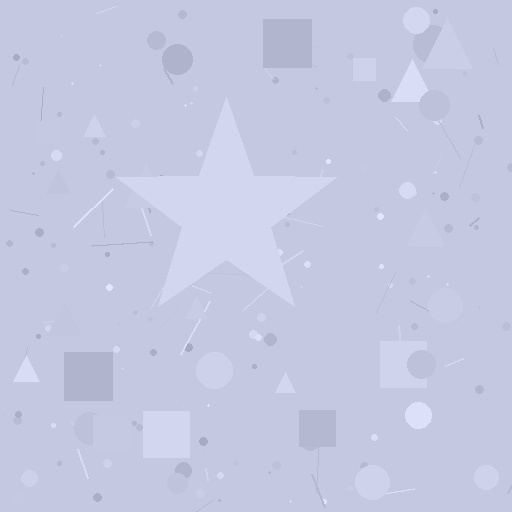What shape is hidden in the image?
A star is hidden in the image.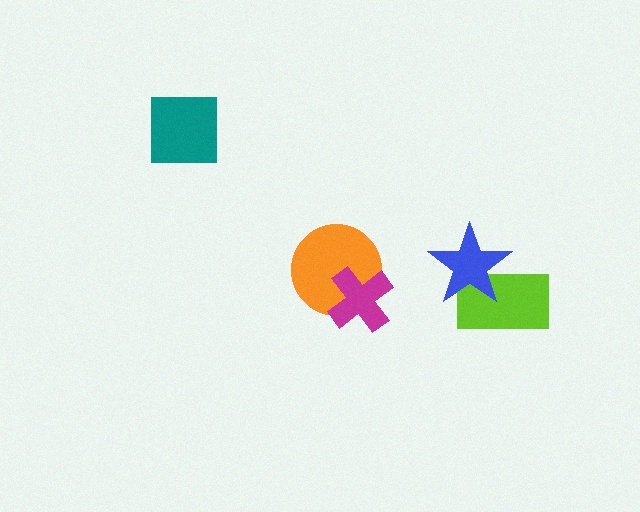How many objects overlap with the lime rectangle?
1 object overlaps with the lime rectangle.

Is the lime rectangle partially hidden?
Yes, it is partially covered by another shape.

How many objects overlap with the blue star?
1 object overlaps with the blue star.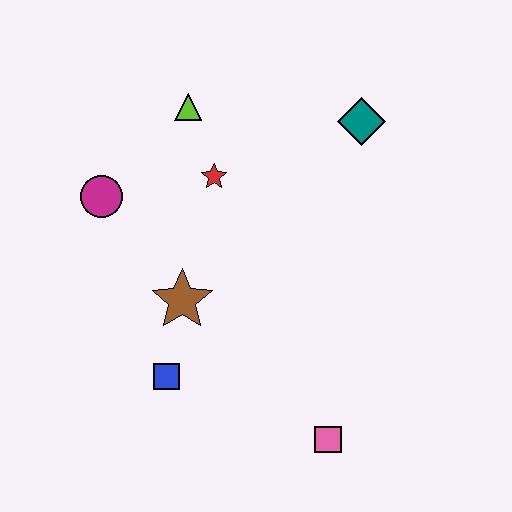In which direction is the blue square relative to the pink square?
The blue square is to the left of the pink square.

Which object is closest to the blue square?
The brown star is closest to the blue square.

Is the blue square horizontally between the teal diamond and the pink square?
No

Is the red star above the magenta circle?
Yes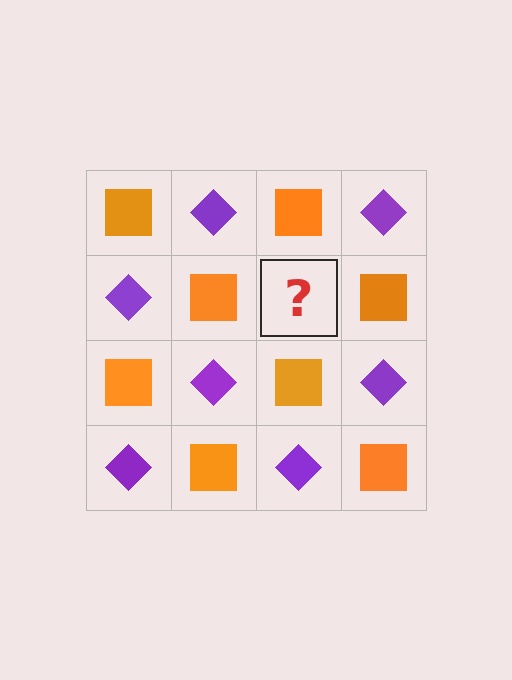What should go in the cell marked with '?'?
The missing cell should contain a purple diamond.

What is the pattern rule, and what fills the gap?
The rule is that it alternates orange square and purple diamond in a checkerboard pattern. The gap should be filled with a purple diamond.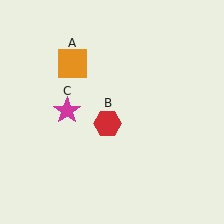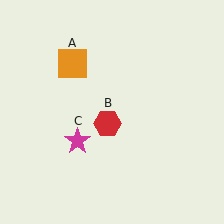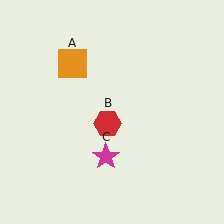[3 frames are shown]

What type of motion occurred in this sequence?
The magenta star (object C) rotated counterclockwise around the center of the scene.